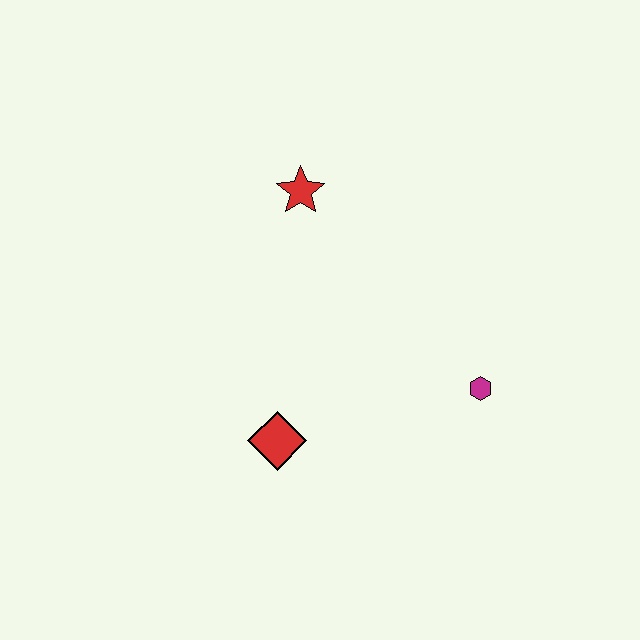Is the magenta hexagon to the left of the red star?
No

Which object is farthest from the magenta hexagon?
The red star is farthest from the magenta hexagon.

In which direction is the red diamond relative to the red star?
The red diamond is below the red star.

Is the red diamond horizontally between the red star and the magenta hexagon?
No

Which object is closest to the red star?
The red diamond is closest to the red star.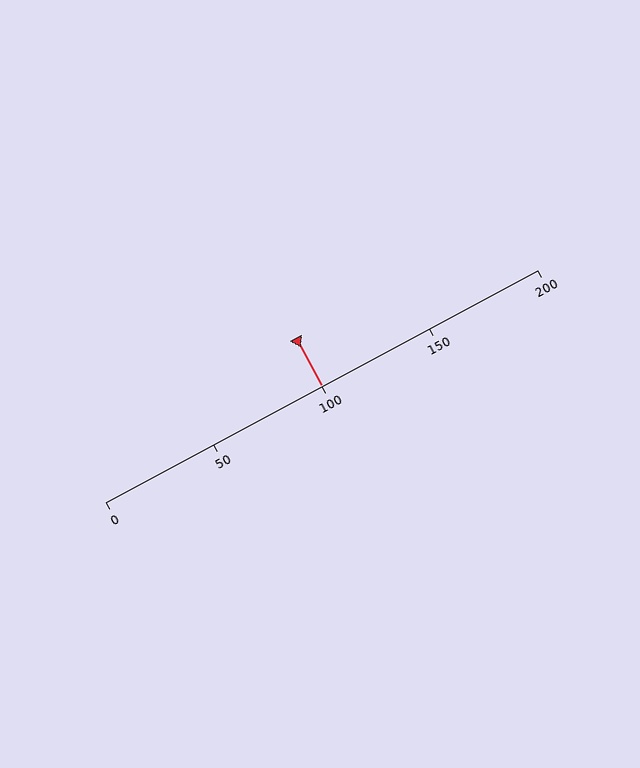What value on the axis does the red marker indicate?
The marker indicates approximately 100.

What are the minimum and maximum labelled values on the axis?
The axis runs from 0 to 200.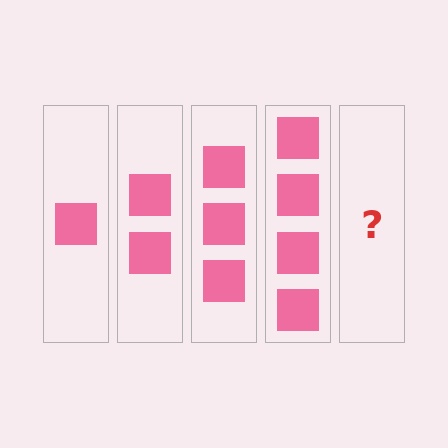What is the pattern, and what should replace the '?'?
The pattern is that each step adds one more square. The '?' should be 5 squares.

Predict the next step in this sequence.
The next step is 5 squares.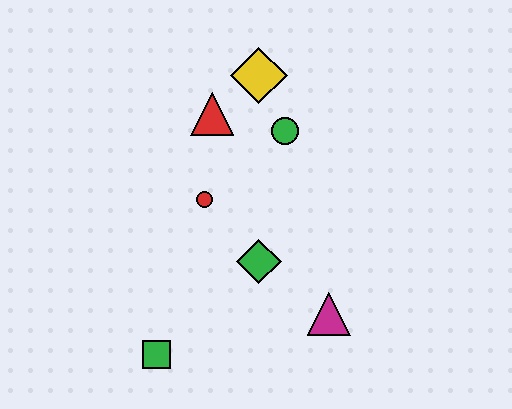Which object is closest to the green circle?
The yellow diamond is closest to the green circle.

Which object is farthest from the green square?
The yellow diamond is farthest from the green square.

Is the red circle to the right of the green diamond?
No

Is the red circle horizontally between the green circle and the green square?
Yes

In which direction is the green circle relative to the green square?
The green circle is above the green square.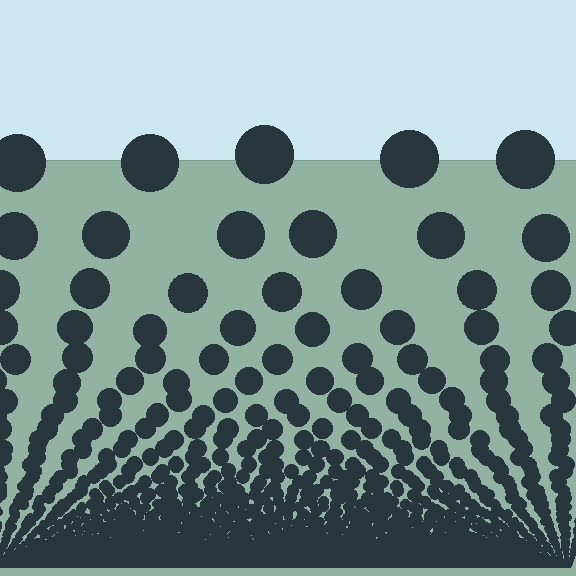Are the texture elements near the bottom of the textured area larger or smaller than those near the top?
Smaller. The gradient is inverted — elements near the bottom are smaller and denser.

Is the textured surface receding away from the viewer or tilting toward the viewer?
The surface appears to tilt toward the viewer. Texture elements get larger and sparser toward the top.